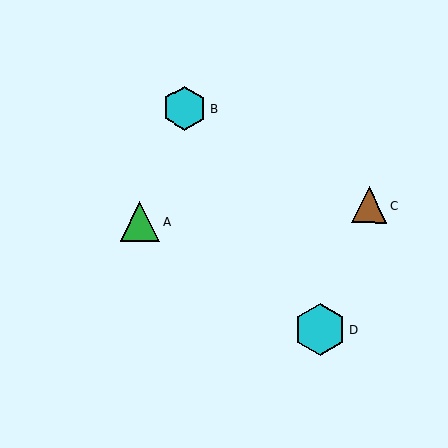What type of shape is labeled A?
Shape A is a green triangle.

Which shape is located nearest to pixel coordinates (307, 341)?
The cyan hexagon (labeled D) at (320, 330) is nearest to that location.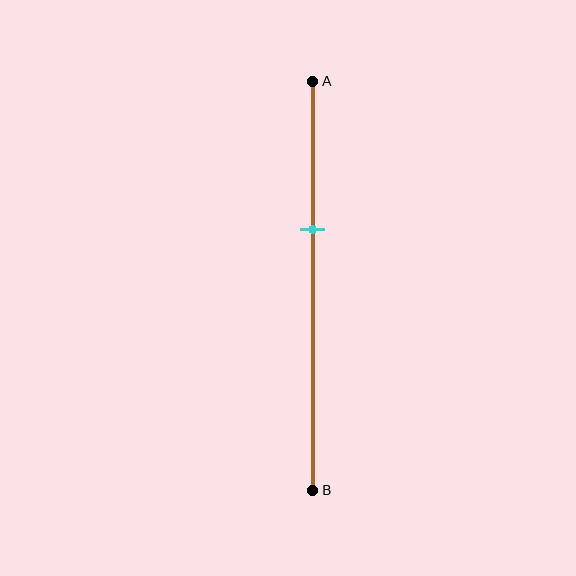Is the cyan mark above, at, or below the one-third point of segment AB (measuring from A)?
The cyan mark is approximately at the one-third point of segment AB.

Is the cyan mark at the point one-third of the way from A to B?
Yes, the mark is approximately at the one-third point.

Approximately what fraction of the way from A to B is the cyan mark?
The cyan mark is approximately 35% of the way from A to B.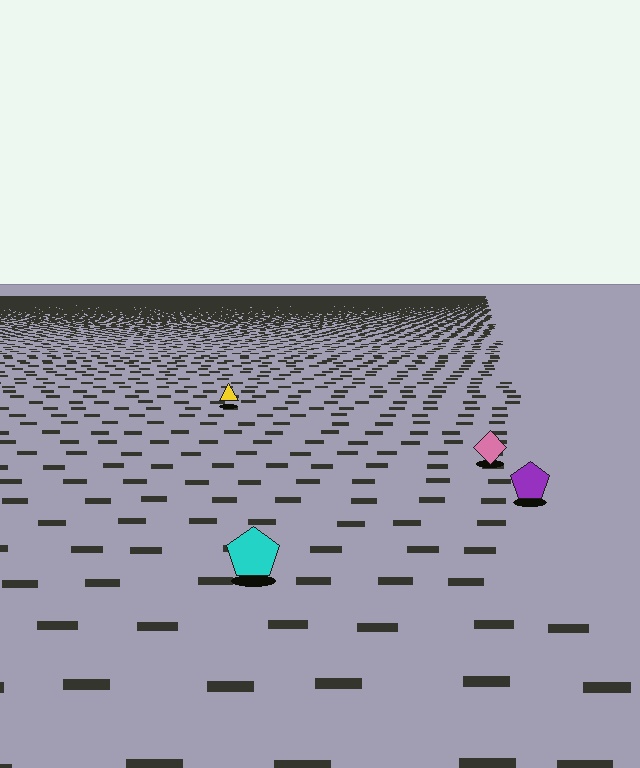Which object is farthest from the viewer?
The yellow triangle is farthest from the viewer. It appears smaller and the ground texture around it is denser.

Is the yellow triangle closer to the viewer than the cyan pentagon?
No. The cyan pentagon is closer — you can tell from the texture gradient: the ground texture is coarser near it.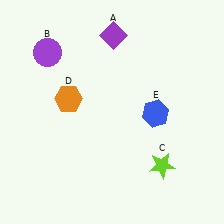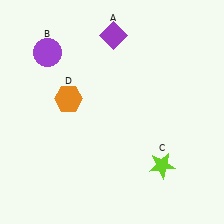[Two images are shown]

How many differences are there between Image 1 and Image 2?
There is 1 difference between the two images.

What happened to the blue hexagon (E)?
The blue hexagon (E) was removed in Image 2. It was in the bottom-right area of Image 1.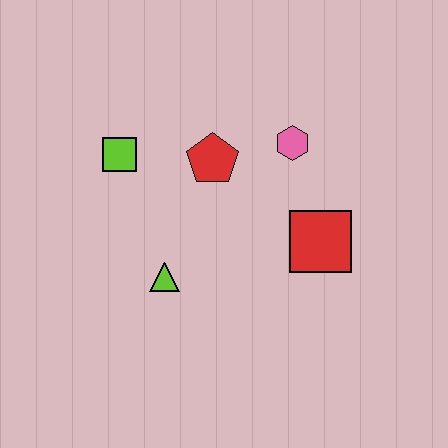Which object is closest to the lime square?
The red pentagon is closest to the lime square.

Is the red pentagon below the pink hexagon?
Yes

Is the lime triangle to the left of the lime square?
No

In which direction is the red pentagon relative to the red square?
The red pentagon is to the left of the red square.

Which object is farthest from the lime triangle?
The pink hexagon is farthest from the lime triangle.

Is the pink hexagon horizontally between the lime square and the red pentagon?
No